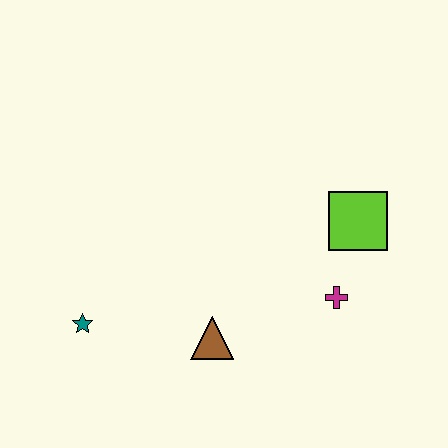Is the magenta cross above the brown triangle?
Yes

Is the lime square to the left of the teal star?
No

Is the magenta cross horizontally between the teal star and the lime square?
Yes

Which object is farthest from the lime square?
The teal star is farthest from the lime square.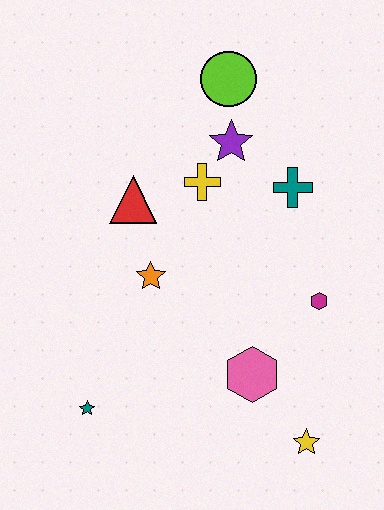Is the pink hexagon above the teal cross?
No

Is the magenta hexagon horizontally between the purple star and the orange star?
No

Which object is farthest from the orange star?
The yellow star is farthest from the orange star.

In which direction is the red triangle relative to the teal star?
The red triangle is above the teal star.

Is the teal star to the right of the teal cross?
No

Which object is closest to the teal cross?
The purple star is closest to the teal cross.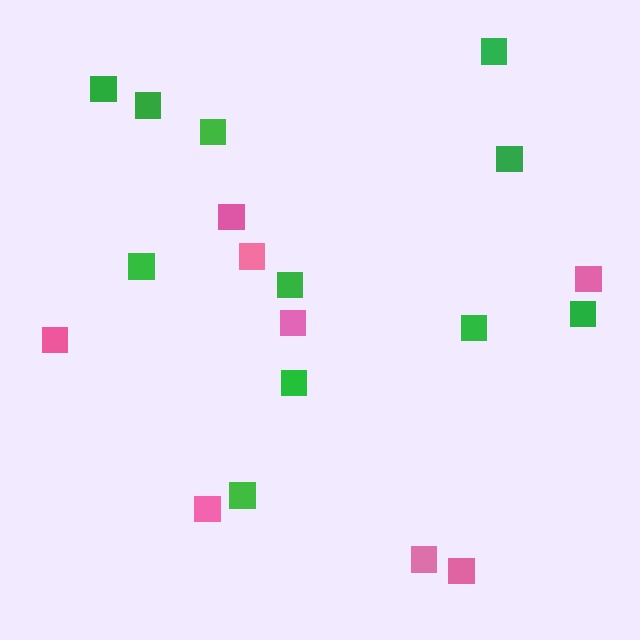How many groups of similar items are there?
There are 2 groups: one group of pink squares (8) and one group of green squares (11).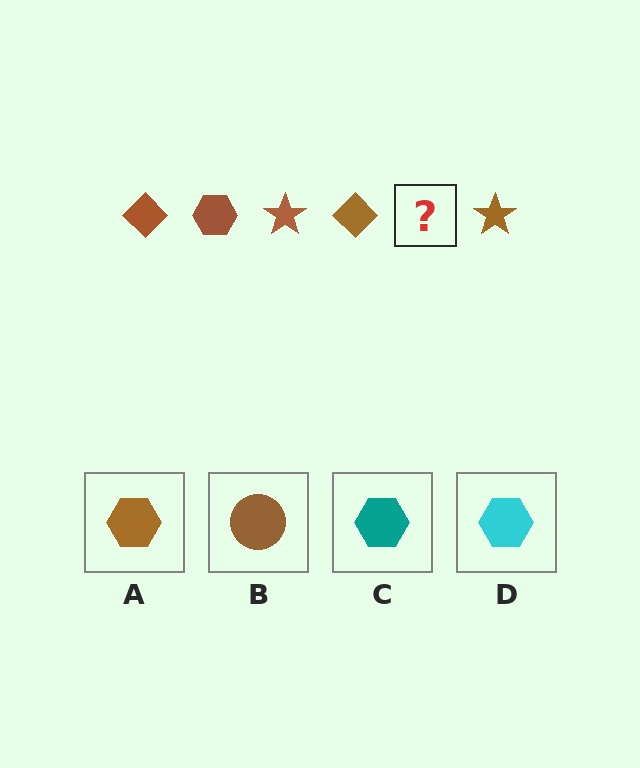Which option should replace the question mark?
Option A.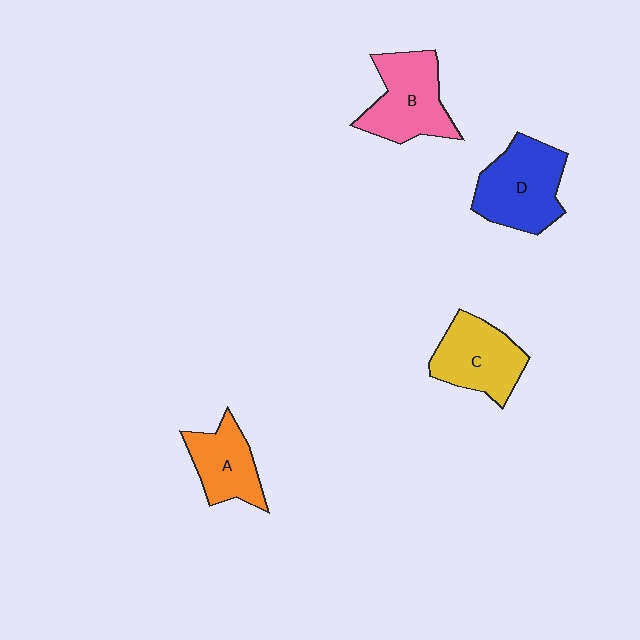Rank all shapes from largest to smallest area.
From largest to smallest: D (blue), B (pink), C (yellow), A (orange).